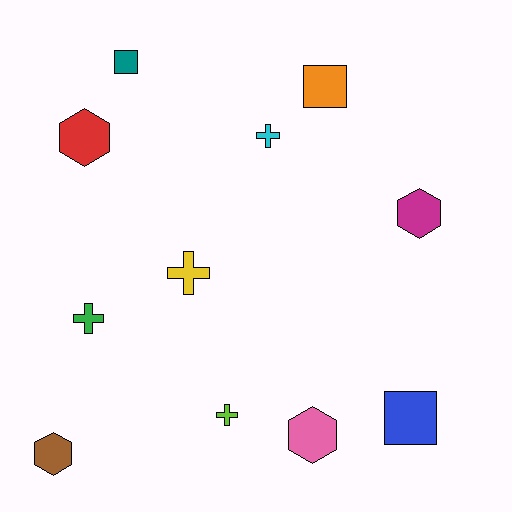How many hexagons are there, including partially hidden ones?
There are 4 hexagons.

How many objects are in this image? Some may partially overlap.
There are 11 objects.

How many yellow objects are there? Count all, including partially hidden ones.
There is 1 yellow object.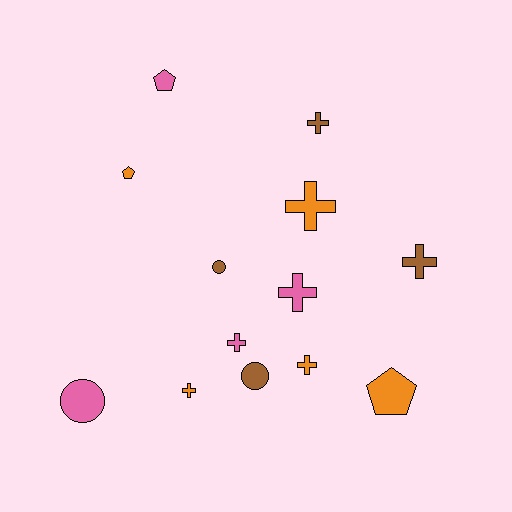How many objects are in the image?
There are 13 objects.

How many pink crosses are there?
There are 2 pink crosses.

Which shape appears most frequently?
Cross, with 7 objects.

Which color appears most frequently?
Orange, with 5 objects.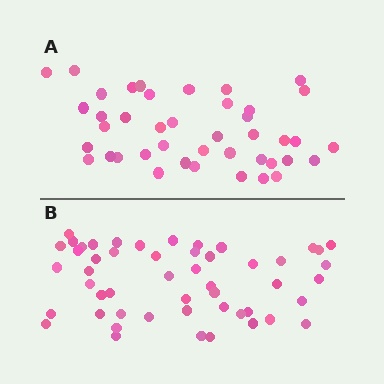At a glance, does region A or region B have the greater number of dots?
Region B (the bottom region) has more dots.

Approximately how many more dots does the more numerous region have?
Region B has roughly 8 or so more dots than region A.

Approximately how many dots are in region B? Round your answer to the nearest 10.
About 50 dots. (The exact count is 51, which rounds to 50.)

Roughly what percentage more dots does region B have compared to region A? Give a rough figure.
About 20% more.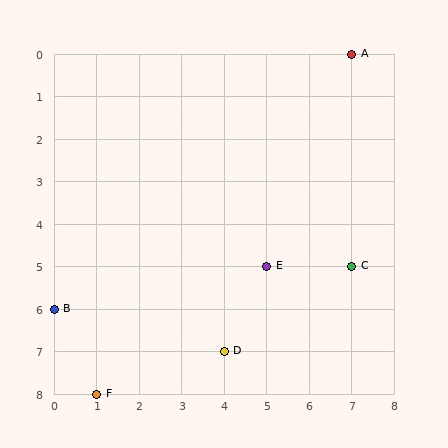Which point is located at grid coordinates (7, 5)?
Point C is at (7, 5).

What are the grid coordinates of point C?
Point C is at grid coordinates (7, 5).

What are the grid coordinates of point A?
Point A is at grid coordinates (7, 0).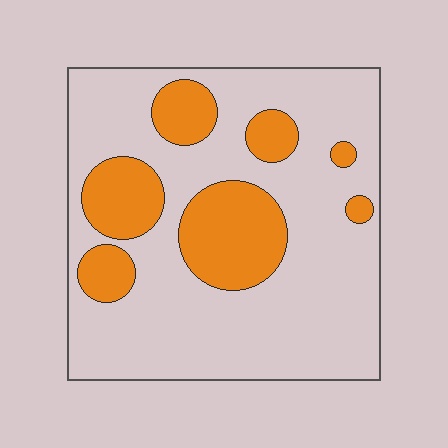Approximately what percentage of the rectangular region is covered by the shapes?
Approximately 25%.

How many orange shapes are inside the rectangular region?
7.